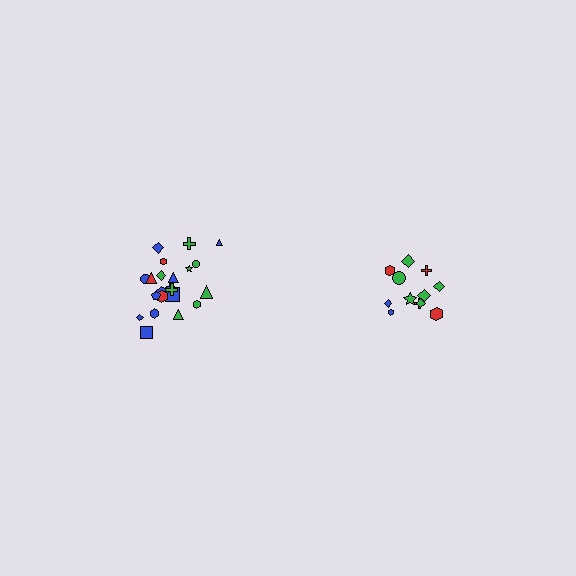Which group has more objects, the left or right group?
The left group.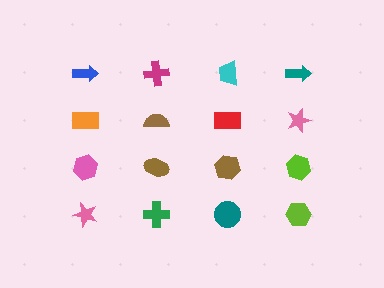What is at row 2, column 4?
A pink star.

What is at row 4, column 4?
A lime hexagon.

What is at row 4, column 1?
A pink star.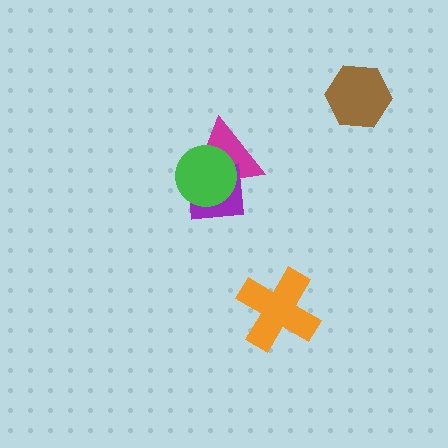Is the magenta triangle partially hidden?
Yes, it is partially covered by another shape.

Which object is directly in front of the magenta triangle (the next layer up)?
The purple square is directly in front of the magenta triangle.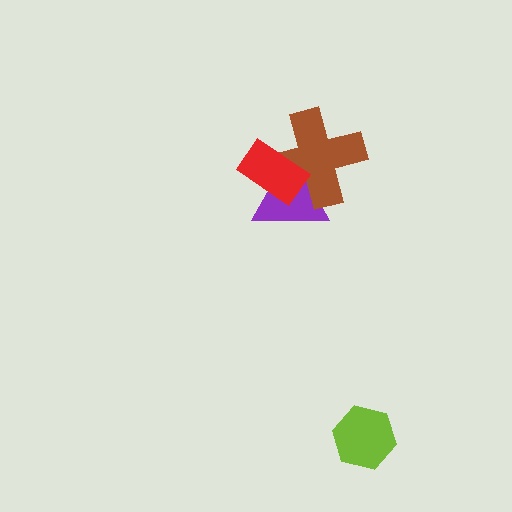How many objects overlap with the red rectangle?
2 objects overlap with the red rectangle.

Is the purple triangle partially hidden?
Yes, it is partially covered by another shape.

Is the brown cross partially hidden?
Yes, it is partially covered by another shape.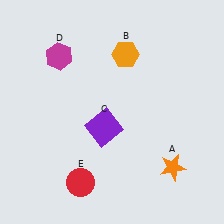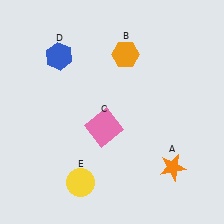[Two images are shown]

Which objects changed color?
C changed from purple to pink. D changed from magenta to blue. E changed from red to yellow.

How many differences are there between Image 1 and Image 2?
There are 3 differences between the two images.